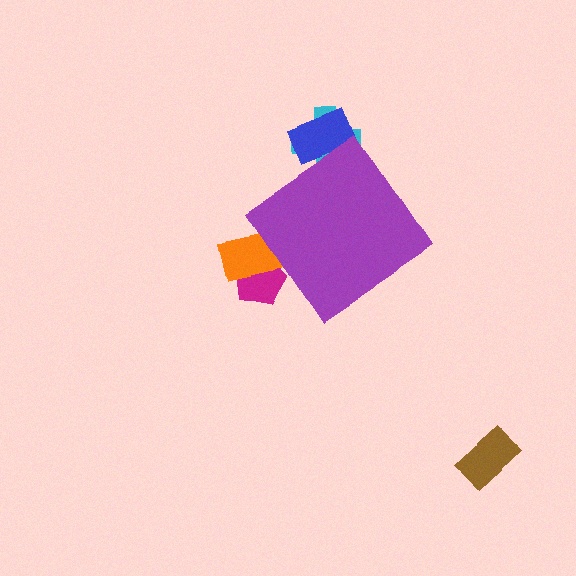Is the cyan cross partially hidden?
Yes, the cyan cross is partially hidden behind the purple diamond.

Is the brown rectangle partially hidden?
No, the brown rectangle is fully visible.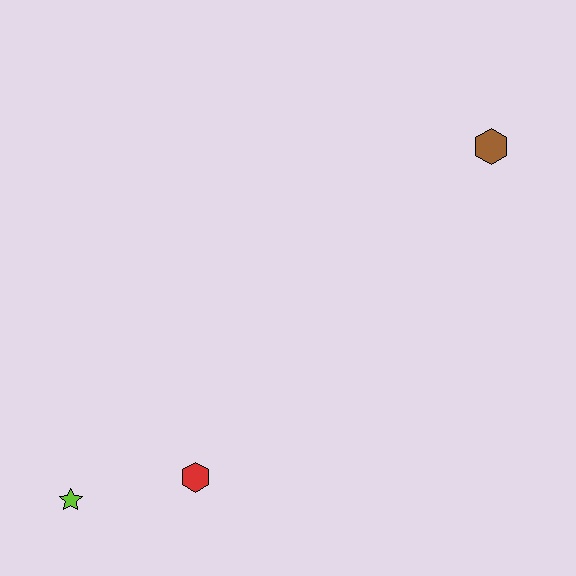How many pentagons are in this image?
There are no pentagons.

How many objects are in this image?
There are 3 objects.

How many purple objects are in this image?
There are no purple objects.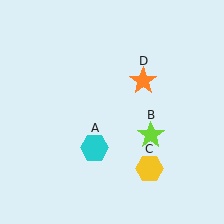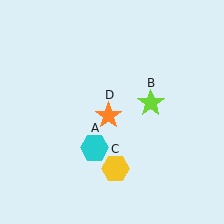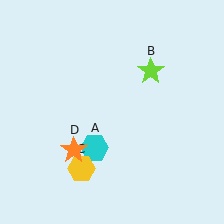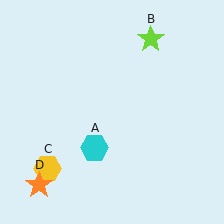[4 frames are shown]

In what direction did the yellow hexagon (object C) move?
The yellow hexagon (object C) moved left.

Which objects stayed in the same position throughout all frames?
Cyan hexagon (object A) remained stationary.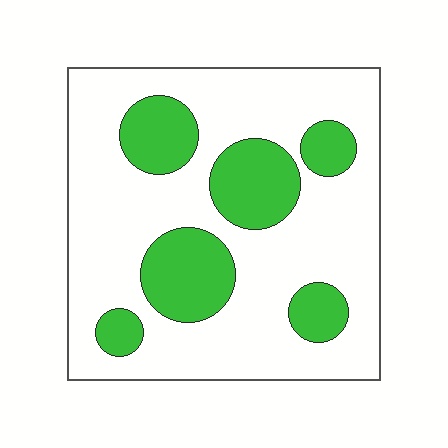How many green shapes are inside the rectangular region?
6.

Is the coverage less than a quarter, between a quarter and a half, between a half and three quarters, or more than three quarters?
Between a quarter and a half.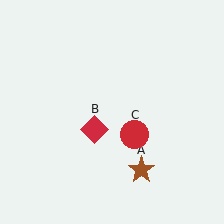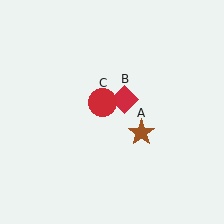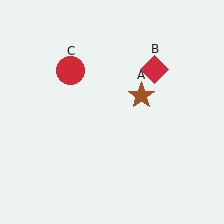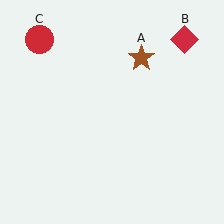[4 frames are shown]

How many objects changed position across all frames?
3 objects changed position: brown star (object A), red diamond (object B), red circle (object C).